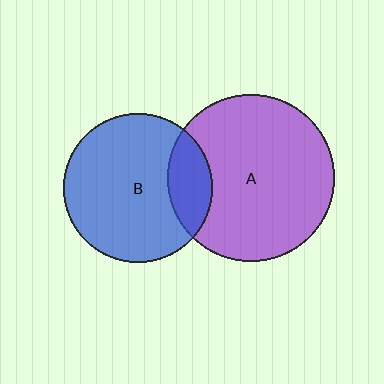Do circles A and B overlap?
Yes.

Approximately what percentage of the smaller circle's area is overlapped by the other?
Approximately 20%.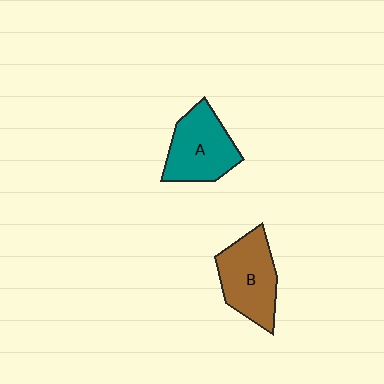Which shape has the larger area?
Shape B (brown).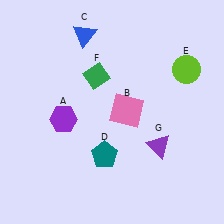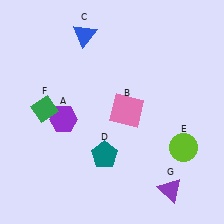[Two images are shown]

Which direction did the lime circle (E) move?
The lime circle (E) moved down.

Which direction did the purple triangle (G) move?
The purple triangle (G) moved down.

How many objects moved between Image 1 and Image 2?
3 objects moved between the two images.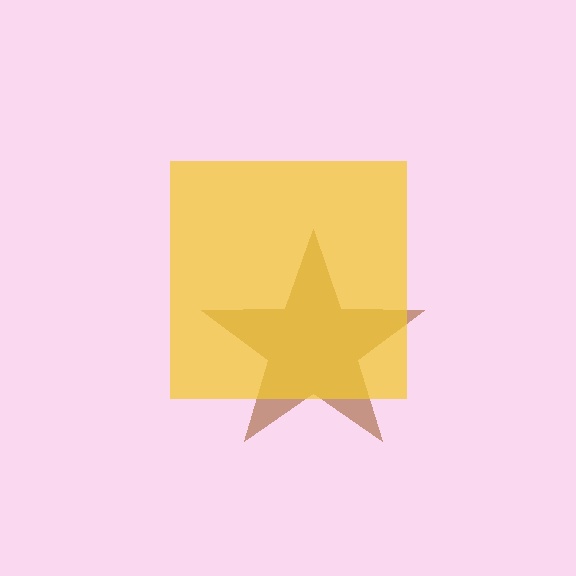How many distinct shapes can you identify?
There are 2 distinct shapes: a brown star, a yellow square.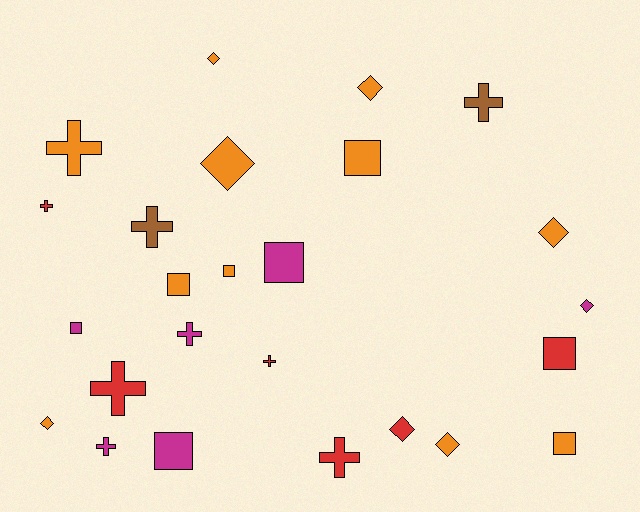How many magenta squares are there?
There are 3 magenta squares.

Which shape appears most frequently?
Cross, with 9 objects.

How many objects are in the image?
There are 25 objects.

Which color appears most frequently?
Orange, with 11 objects.